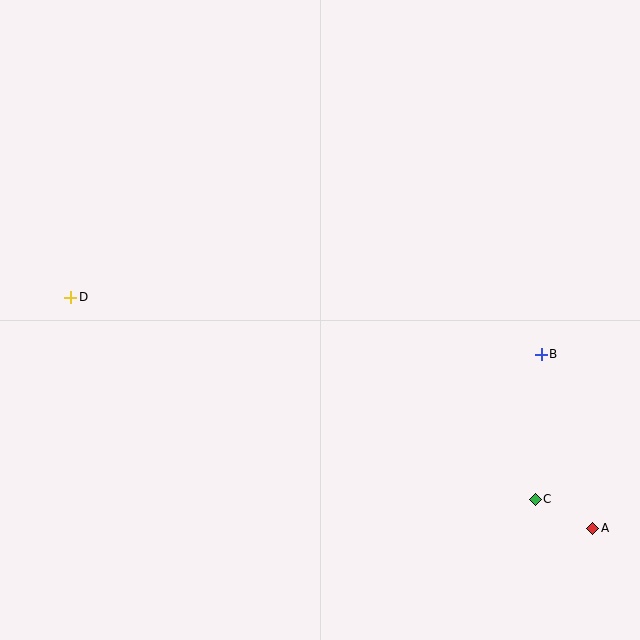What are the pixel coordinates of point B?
Point B is at (541, 354).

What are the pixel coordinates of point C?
Point C is at (535, 499).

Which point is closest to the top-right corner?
Point B is closest to the top-right corner.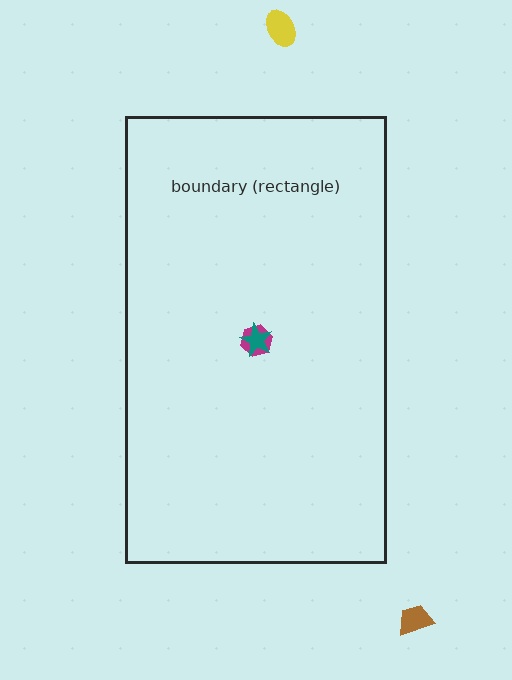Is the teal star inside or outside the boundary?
Inside.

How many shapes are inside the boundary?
2 inside, 2 outside.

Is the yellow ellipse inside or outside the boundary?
Outside.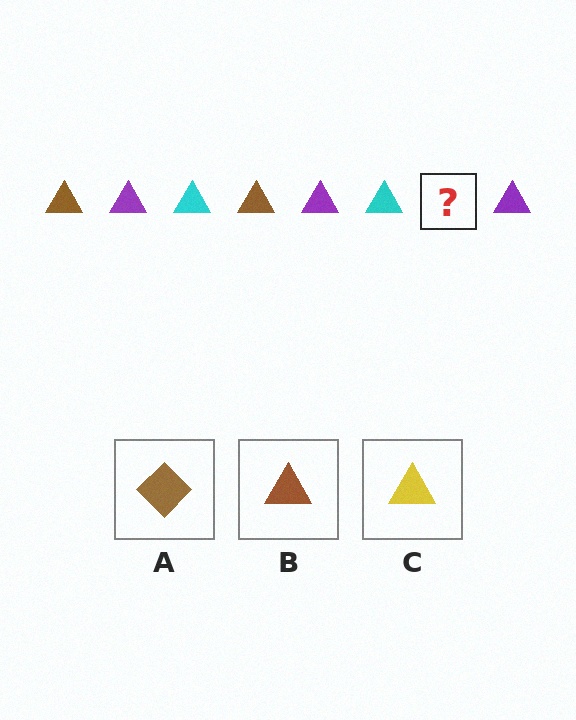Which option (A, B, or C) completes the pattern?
B.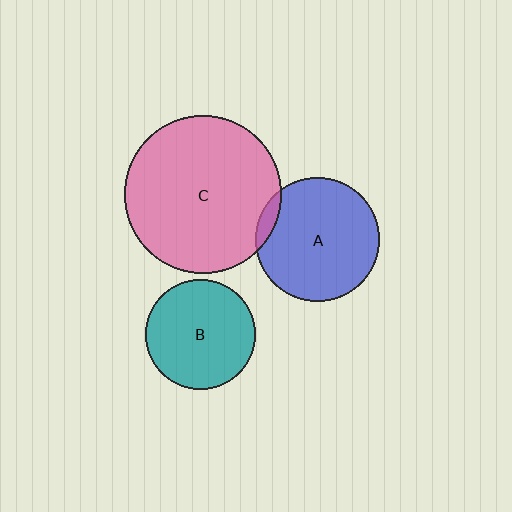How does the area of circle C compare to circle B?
Approximately 2.0 times.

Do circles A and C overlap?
Yes.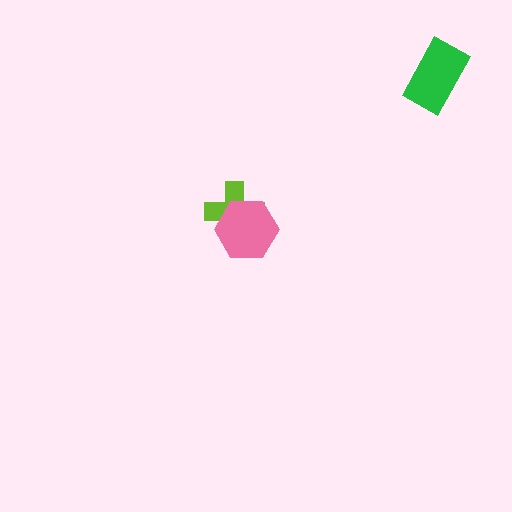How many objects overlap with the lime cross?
1 object overlaps with the lime cross.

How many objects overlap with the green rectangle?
0 objects overlap with the green rectangle.